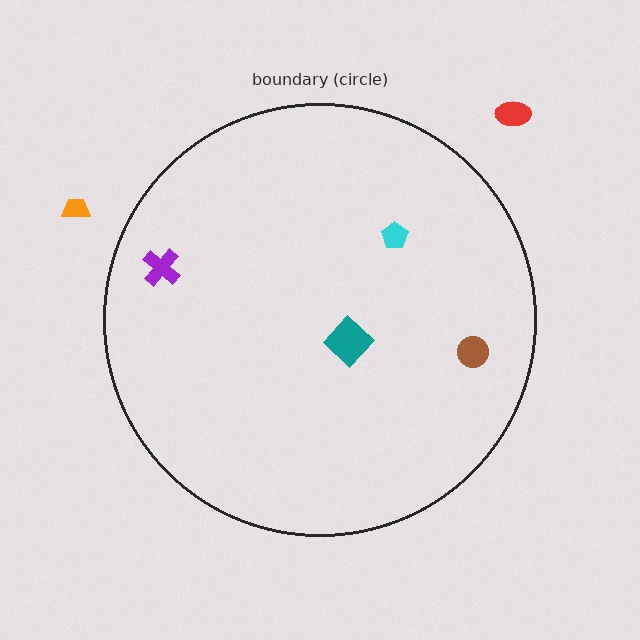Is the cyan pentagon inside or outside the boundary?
Inside.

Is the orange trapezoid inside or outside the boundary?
Outside.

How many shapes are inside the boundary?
4 inside, 2 outside.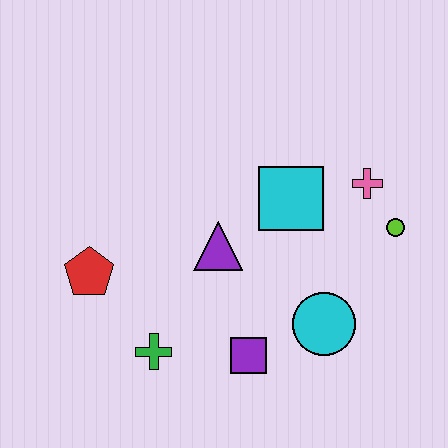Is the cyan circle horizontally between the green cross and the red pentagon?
No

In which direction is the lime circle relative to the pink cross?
The lime circle is below the pink cross.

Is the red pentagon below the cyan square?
Yes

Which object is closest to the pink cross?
The lime circle is closest to the pink cross.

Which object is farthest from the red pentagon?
The lime circle is farthest from the red pentagon.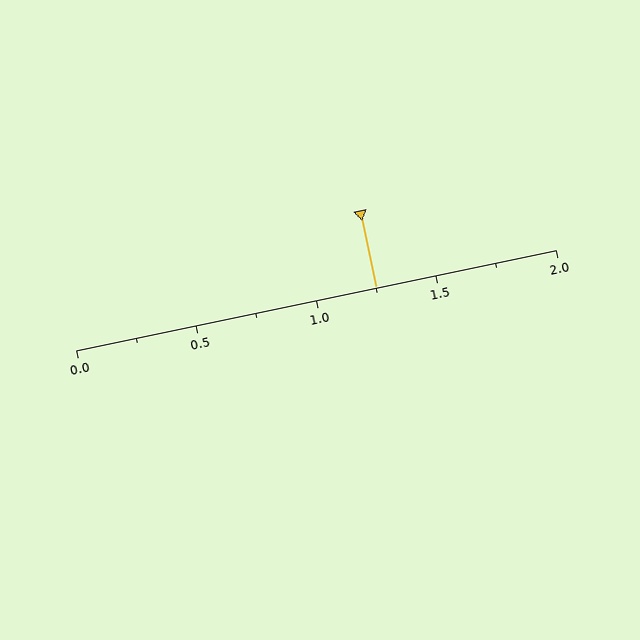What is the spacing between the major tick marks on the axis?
The major ticks are spaced 0.5 apart.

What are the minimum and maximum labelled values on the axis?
The axis runs from 0.0 to 2.0.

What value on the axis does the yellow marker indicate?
The marker indicates approximately 1.25.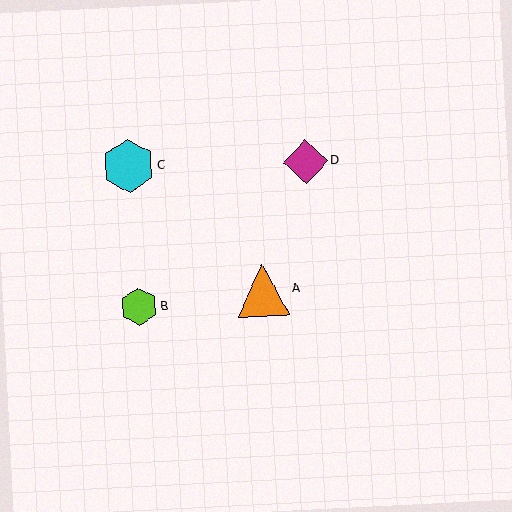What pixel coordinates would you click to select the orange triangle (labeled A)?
Click at (263, 290) to select the orange triangle A.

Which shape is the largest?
The cyan hexagon (labeled C) is the largest.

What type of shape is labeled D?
Shape D is a magenta diamond.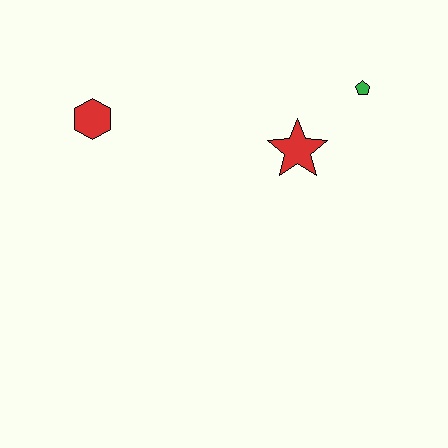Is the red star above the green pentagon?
No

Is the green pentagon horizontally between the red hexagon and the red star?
No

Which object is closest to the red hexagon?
The red star is closest to the red hexagon.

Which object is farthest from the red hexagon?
The green pentagon is farthest from the red hexagon.